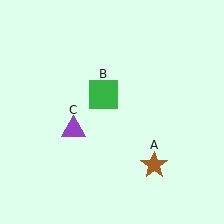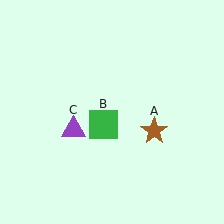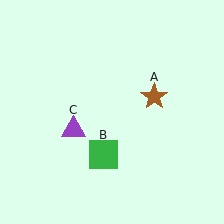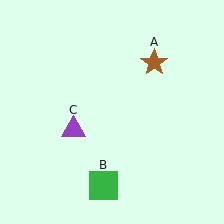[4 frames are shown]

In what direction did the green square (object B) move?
The green square (object B) moved down.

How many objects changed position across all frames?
2 objects changed position: brown star (object A), green square (object B).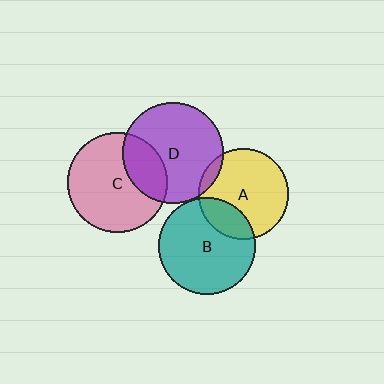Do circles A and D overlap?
Yes.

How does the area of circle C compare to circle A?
Approximately 1.2 times.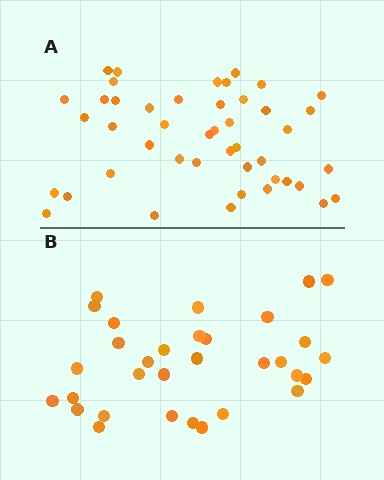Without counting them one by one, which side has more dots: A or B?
Region A (the top region) has more dots.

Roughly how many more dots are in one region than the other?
Region A has approximately 15 more dots than region B.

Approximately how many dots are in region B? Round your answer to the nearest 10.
About 30 dots. (The exact count is 32, which rounds to 30.)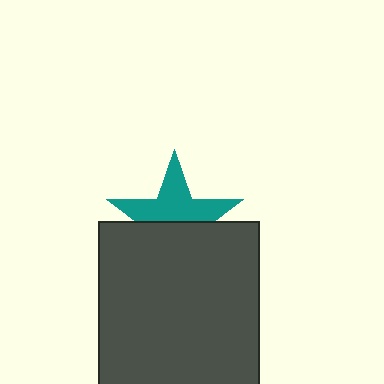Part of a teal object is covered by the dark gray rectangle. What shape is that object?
It is a star.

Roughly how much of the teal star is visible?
About half of it is visible (roughly 53%).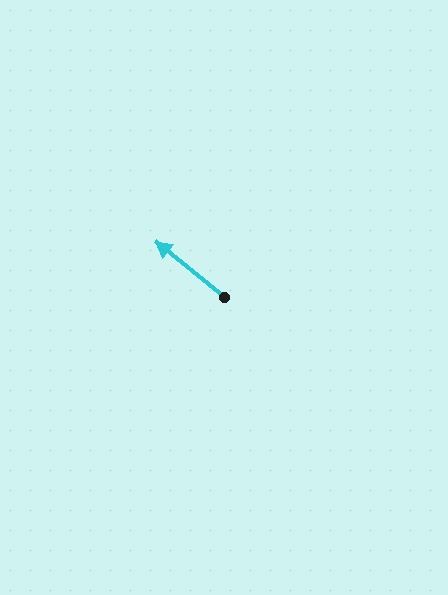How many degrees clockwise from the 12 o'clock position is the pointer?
Approximately 309 degrees.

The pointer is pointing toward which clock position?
Roughly 10 o'clock.